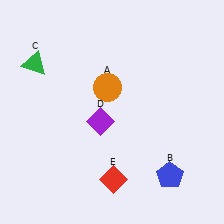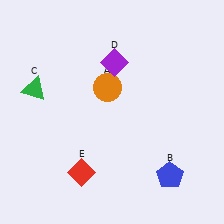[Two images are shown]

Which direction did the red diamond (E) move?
The red diamond (E) moved left.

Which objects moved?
The objects that moved are: the green triangle (C), the purple diamond (D), the red diamond (E).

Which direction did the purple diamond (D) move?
The purple diamond (D) moved up.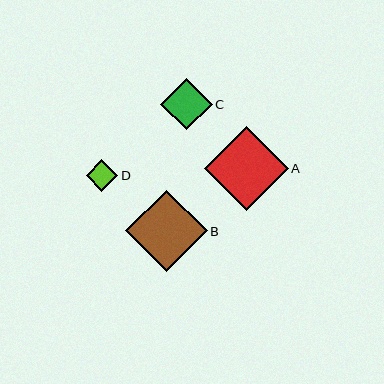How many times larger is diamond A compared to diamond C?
Diamond A is approximately 1.6 times the size of diamond C.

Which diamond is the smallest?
Diamond D is the smallest with a size of approximately 32 pixels.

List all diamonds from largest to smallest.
From largest to smallest: A, B, C, D.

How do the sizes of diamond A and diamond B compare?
Diamond A and diamond B are approximately the same size.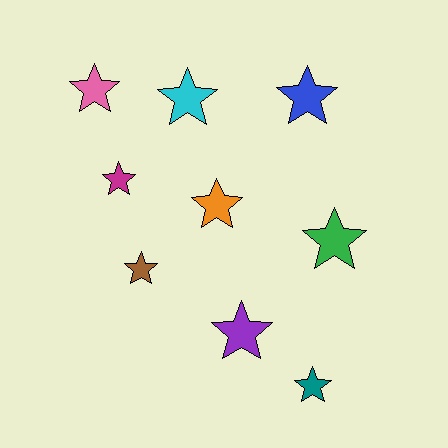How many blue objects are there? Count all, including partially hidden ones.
There is 1 blue object.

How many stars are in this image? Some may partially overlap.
There are 9 stars.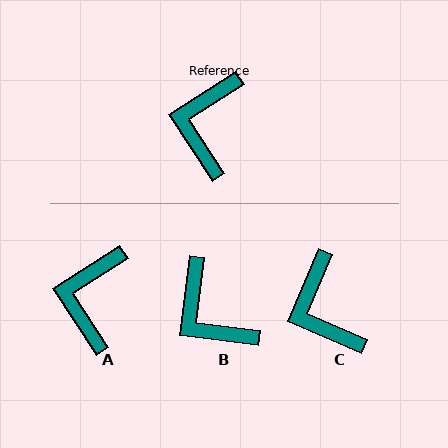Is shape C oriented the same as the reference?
No, it is off by about 34 degrees.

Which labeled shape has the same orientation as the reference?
A.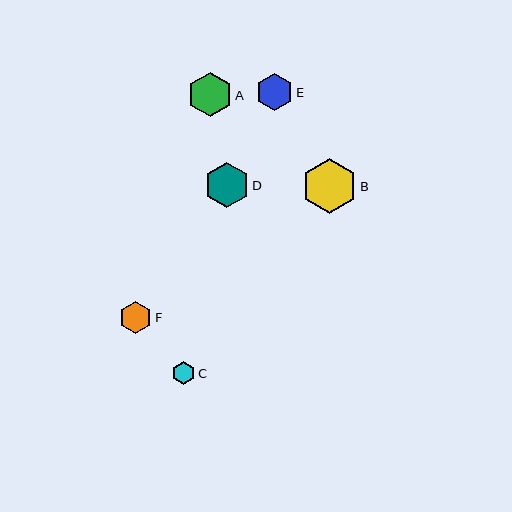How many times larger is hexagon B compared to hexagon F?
Hexagon B is approximately 1.7 times the size of hexagon F.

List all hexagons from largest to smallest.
From largest to smallest: B, D, A, E, F, C.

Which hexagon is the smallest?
Hexagon C is the smallest with a size of approximately 23 pixels.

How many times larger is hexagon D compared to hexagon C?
Hexagon D is approximately 1.9 times the size of hexagon C.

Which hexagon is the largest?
Hexagon B is the largest with a size of approximately 55 pixels.